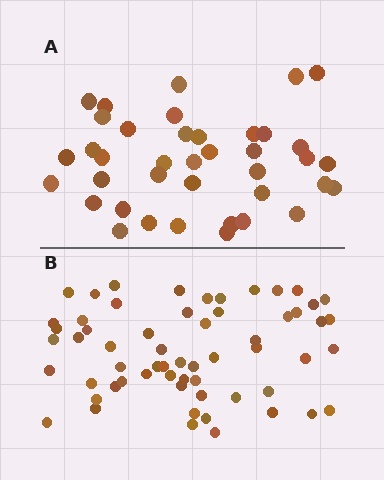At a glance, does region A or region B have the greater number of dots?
Region B (the bottom region) has more dots.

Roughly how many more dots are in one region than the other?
Region B has approximately 20 more dots than region A.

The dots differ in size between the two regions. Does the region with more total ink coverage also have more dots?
No. Region A has more total ink coverage because its dots are larger, but region B actually contains more individual dots. Total area can be misleading — the number of items is what matters here.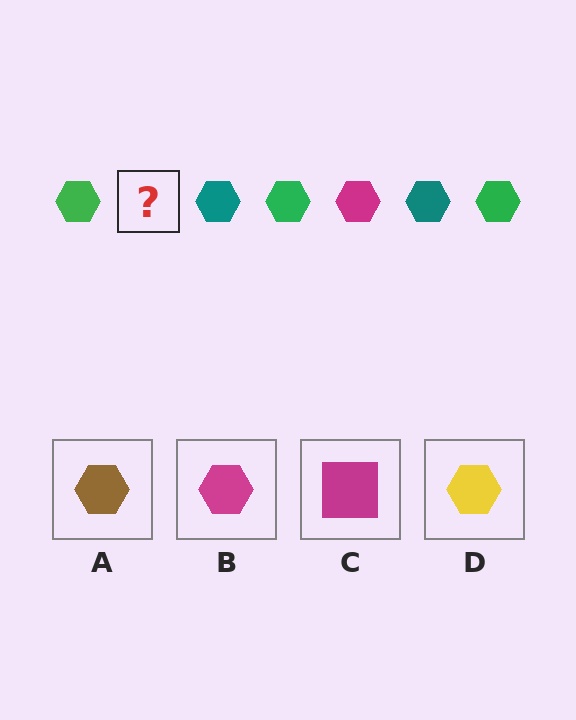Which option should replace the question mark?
Option B.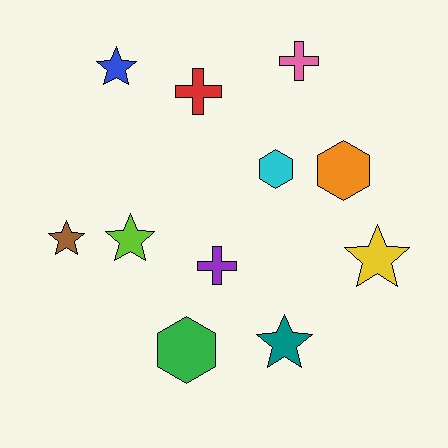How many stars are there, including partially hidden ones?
There are 5 stars.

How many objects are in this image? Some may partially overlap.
There are 11 objects.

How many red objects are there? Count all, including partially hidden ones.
There is 1 red object.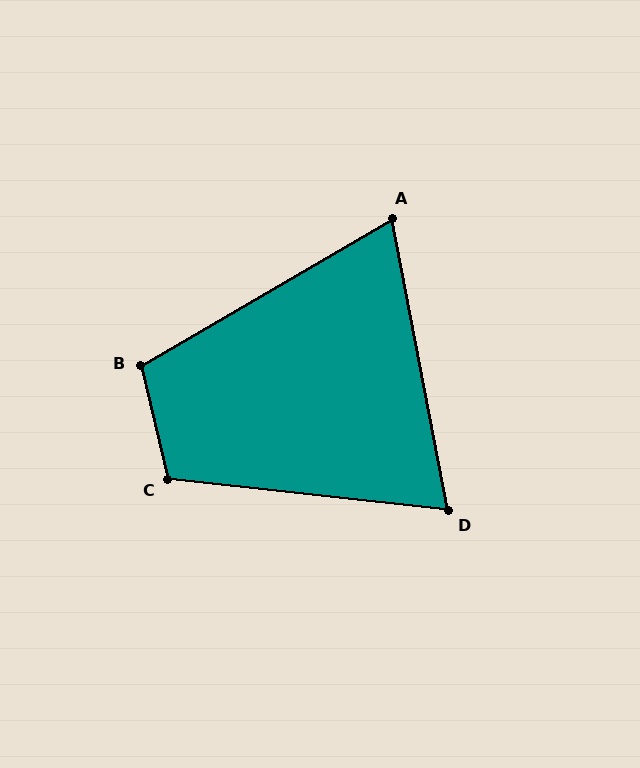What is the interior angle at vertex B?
Approximately 107 degrees (obtuse).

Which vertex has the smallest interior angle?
A, at approximately 71 degrees.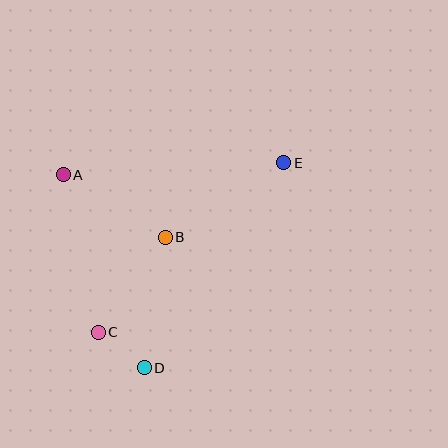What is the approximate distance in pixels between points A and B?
The distance between A and B is approximately 120 pixels.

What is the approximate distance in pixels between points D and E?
The distance between D and E is approximately 248 pixels.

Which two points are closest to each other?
Points C and D are closest to each other.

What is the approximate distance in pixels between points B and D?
The distance between B and D is approximately 132 pixels.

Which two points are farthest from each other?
Points C and E are farthest from each other.